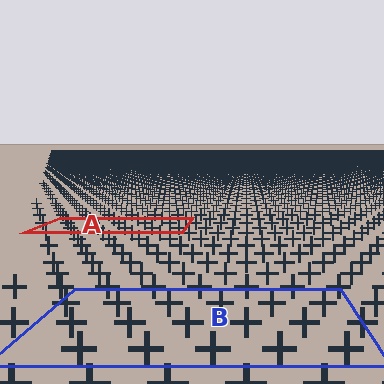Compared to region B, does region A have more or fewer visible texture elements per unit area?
Region A has more texture elements per unit area — they are packed more densely because it is farther away.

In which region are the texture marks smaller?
The texture marks are smaller in region A, because it is farther away.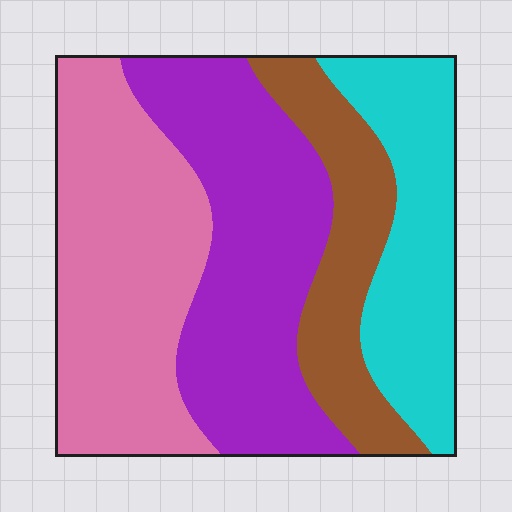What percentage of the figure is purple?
Purple covers around 30% of the figure.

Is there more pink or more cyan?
Pink.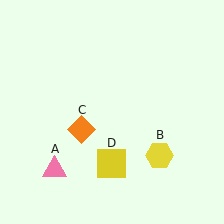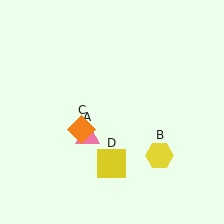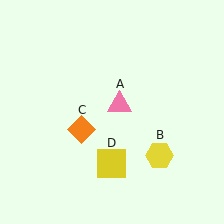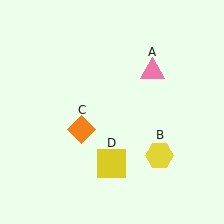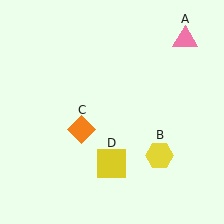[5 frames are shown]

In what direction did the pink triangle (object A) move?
The pink triangle (object A) moved up and to the right.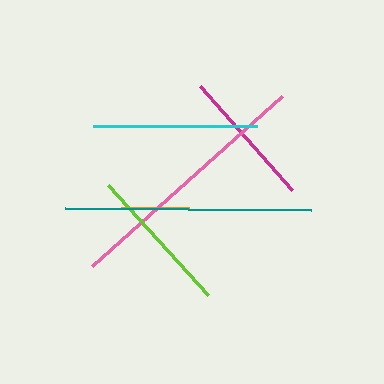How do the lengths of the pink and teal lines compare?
The pink and teal lines are approximately the same length.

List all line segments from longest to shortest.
From longest to shortest: pink, teal, cyan, lime, magenta, orange.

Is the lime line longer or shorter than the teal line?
The teal line is longer than the lime line.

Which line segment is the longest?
The pink line is the longest at approximately 254 pixels.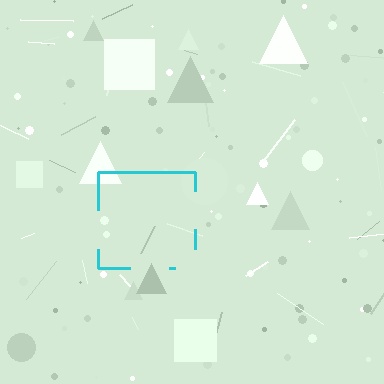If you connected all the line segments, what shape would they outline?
They would outline a square.